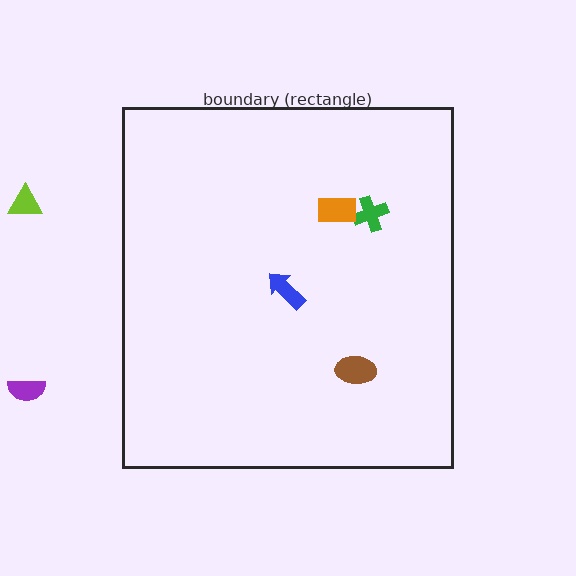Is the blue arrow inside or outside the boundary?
Inside.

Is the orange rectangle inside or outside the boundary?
Inside.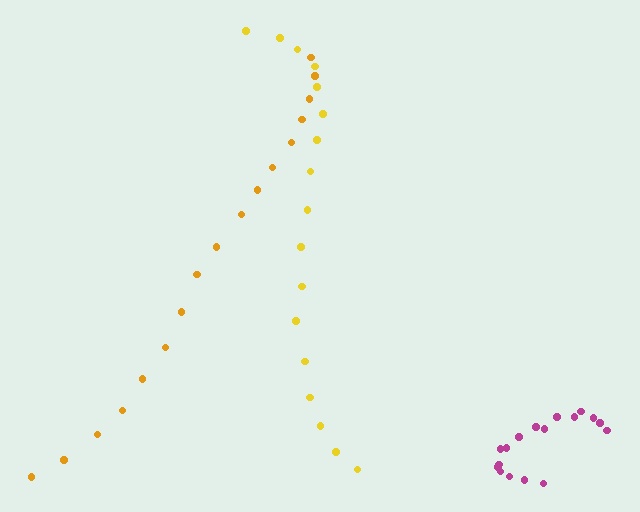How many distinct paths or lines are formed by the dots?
There are 3 distinct paths.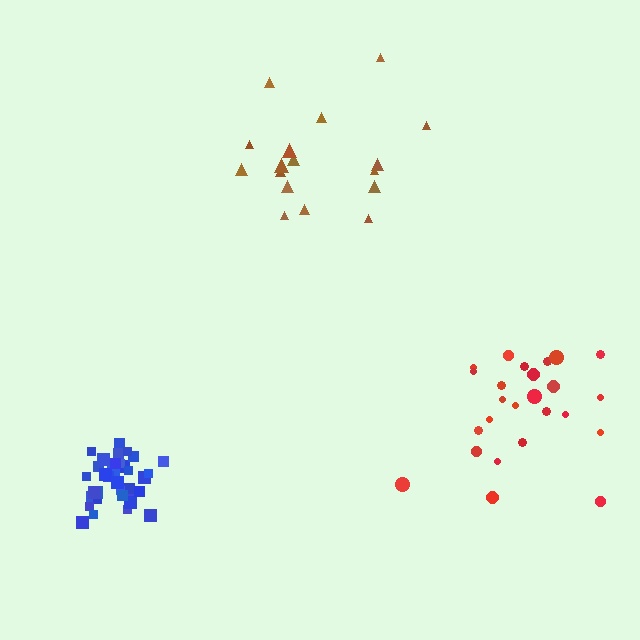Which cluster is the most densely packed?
Blue.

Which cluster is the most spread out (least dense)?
Red.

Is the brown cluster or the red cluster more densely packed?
Brown.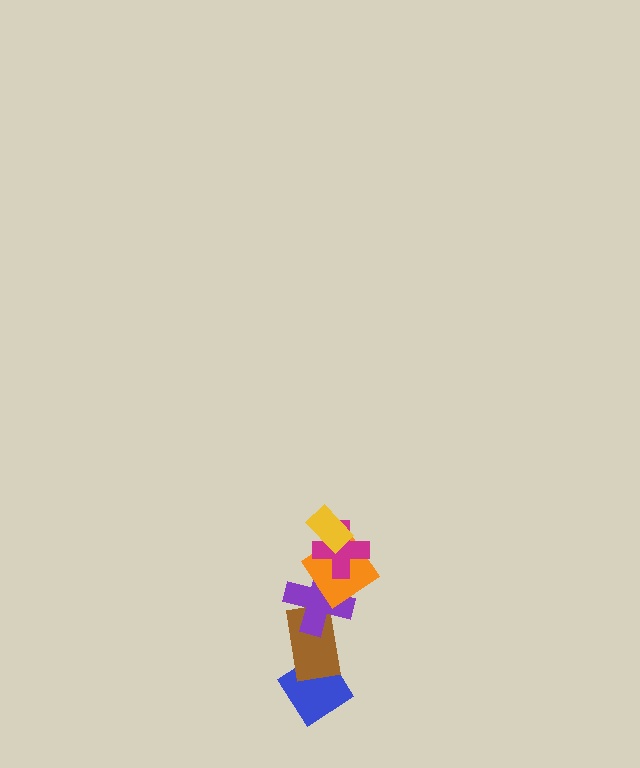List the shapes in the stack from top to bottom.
From top to bottom: the yellow rectangle, the magenta cross, the orange diamond, the purple cross, the brown rectangle, the blue diamond.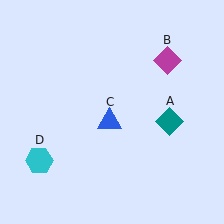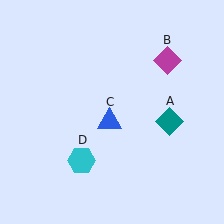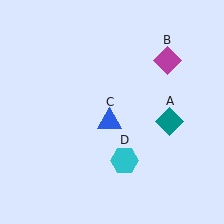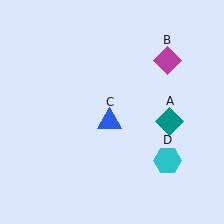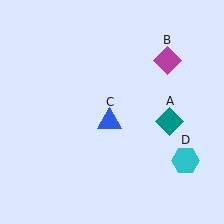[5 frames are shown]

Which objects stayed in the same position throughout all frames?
Teal diamond (object A) and magenta diamond (object B) and blue triangle (object C) remained stationary.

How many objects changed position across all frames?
1 object changed position: cyan hexagon (object D).